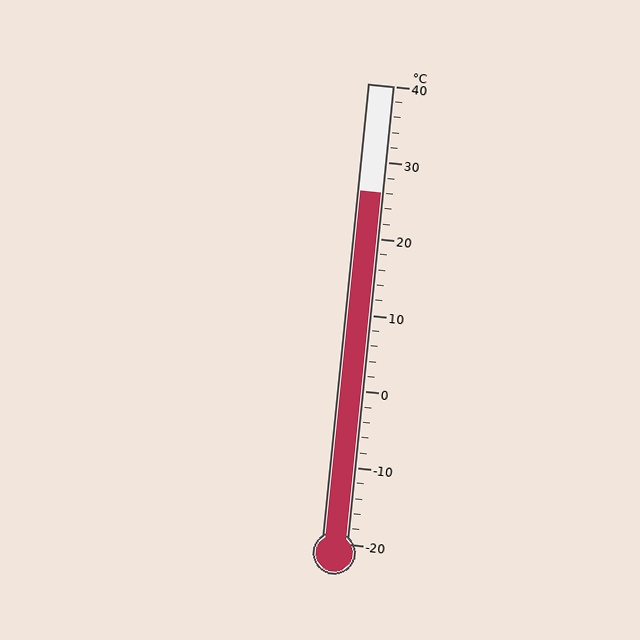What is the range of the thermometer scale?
The thermometer scale ranges from -20°C to 40°C.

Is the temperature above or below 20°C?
The temperature is above 20°C.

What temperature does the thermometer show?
The thermometer shows approximately 26°C.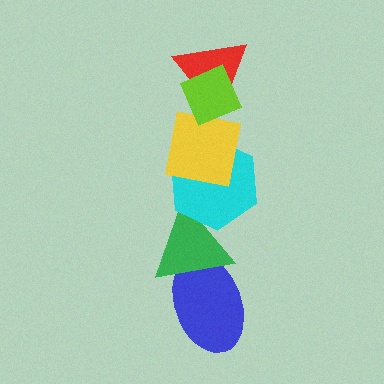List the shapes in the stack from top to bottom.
From top to bottom: the lime diamond, the red triangle, the yellow square, the cyan hexagon, the green triangle, the blue ellipse.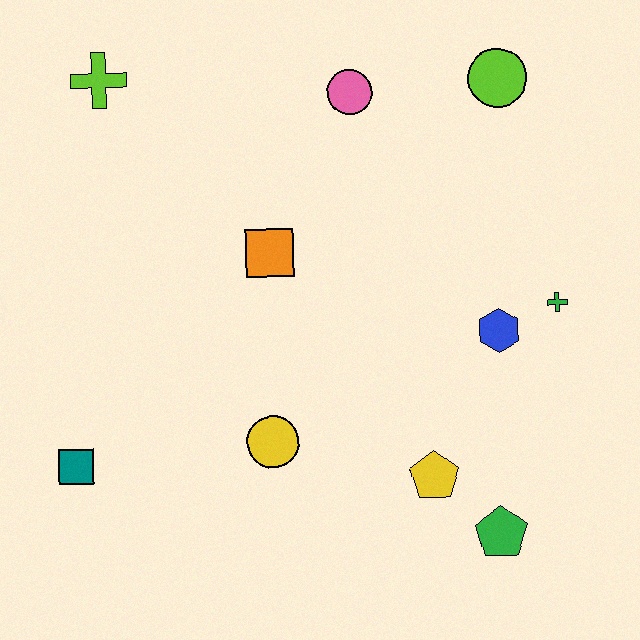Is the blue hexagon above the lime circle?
No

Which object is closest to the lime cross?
The orange square is closest to the lime cross.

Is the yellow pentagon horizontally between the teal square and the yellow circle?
No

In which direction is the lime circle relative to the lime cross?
The lime circle is to the right of the lime cross.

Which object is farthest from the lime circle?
The teal square is farthest from the lime circle.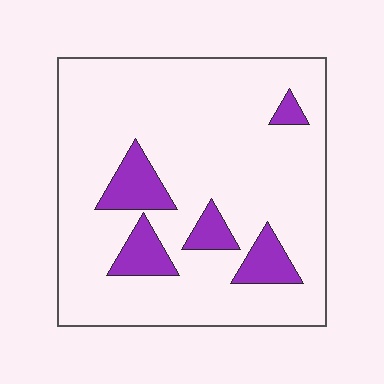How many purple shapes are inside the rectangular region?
5.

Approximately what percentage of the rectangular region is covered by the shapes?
Approximately 15%.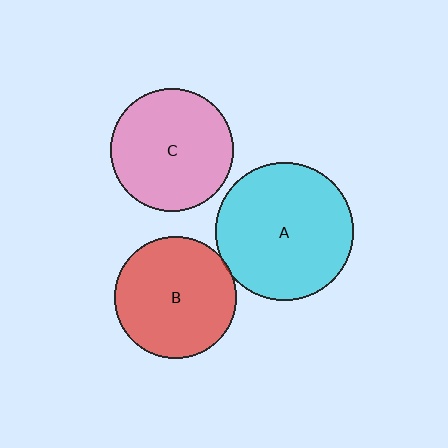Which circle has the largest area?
Circle A (cyan).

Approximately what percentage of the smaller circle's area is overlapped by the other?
Approximately 5%.